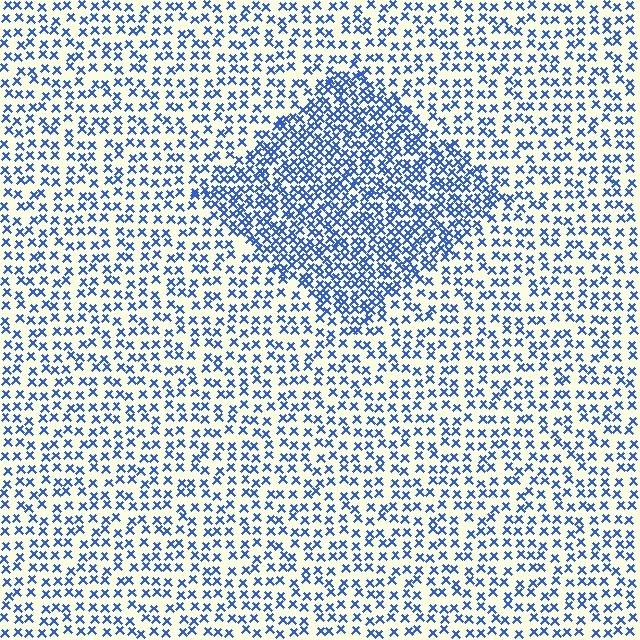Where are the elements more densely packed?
The elements are more densely packed inside the diamond boundary.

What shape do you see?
I see a diamond.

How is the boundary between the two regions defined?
The boundary is defined by a change in element density (approximately 2.0x ratio). All elements are the same color, size, and shape.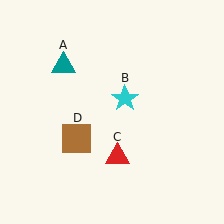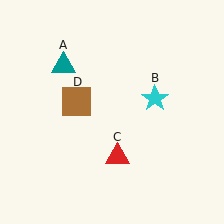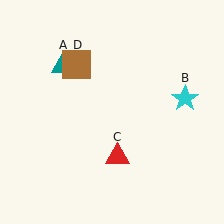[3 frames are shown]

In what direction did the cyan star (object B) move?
The cyan star (object B) moved right.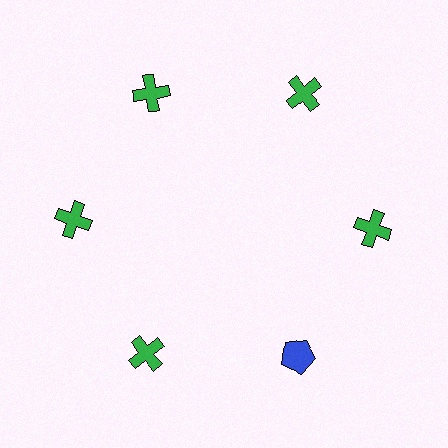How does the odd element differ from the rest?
It differs in both color (blue instead of green) and shape (pentagon instead of cross).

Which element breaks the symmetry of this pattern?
The blue pentagon at roughly the 5 o'clock position breaks the symmetry. All other shapes are green crosses.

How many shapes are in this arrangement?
There are 6 shapes arranged in a ring pattern.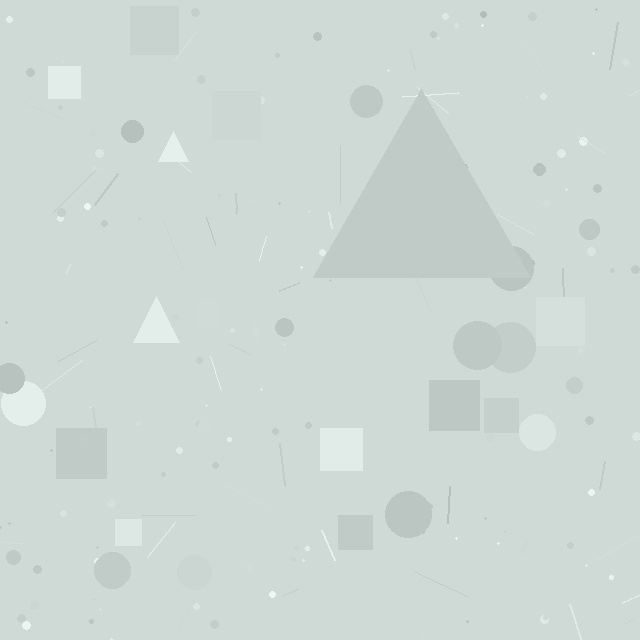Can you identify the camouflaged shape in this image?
The camouflaged shape is a triangle.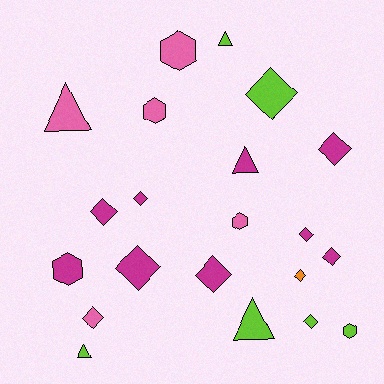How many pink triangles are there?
There is 1 pink triangle.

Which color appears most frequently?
Magenta, with 9 objects.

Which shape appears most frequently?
Diamond, with 11 objects.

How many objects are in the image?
There are 21 objects.